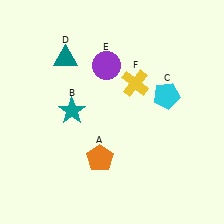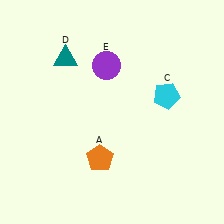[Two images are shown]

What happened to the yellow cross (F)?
The yellow cross (F) was removed in Image 2. It was in the top-right area of Image 1.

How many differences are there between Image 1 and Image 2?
There are 2 differences between the two images.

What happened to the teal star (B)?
The teal star (B) was removed in Image 2. It was in the top-left area of Image 1.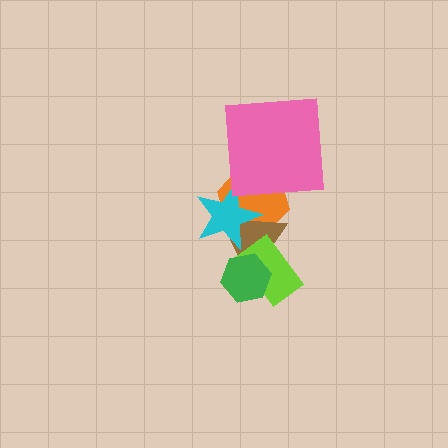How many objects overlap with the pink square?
1 object overlaps with the pink square.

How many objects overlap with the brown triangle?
4 objects overlap with the brown triangle.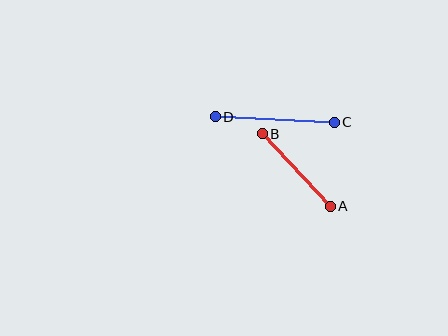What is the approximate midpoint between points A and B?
The midpoint is at approximately (296, 170) pixels.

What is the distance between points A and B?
The distance is approximately 99 pixels.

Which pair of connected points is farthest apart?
Points C and D are farthest apart.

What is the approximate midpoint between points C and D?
The midpoint is at approximately (275, 120) pixels.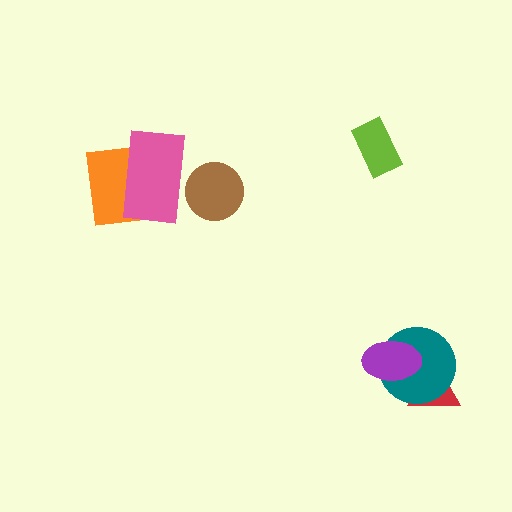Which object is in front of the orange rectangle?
The pink rectangle is in front of the orange rectangle.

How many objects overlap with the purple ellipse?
2 objects overlap with the purple ellipse.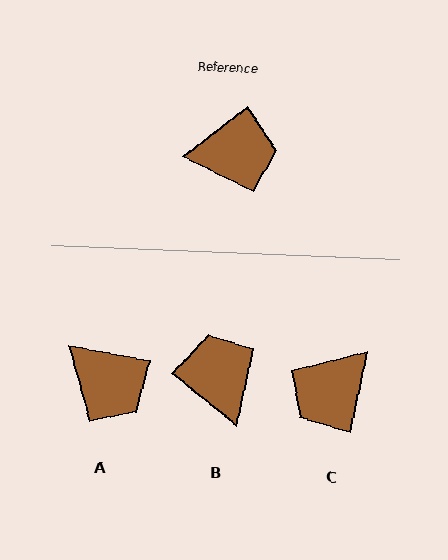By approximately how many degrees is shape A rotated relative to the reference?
Approximately 48 degrees clockwise.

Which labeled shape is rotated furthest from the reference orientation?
C, about 140 degrees away.